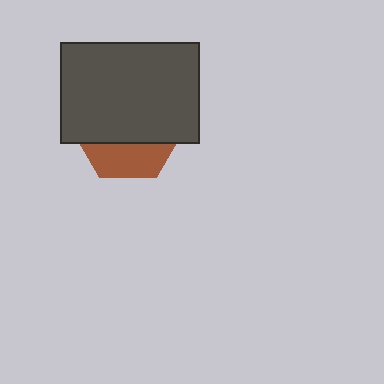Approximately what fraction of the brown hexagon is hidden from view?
Roughly 70% of the brown hexagon is hidden behind the dark gray rectangle.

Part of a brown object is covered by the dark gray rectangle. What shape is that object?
It is a hexagon.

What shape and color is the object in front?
The object in front is a dark gray rectangle.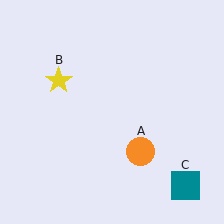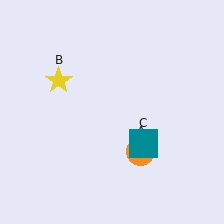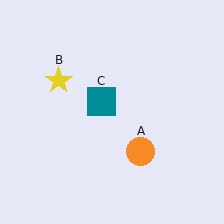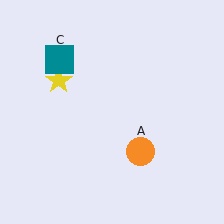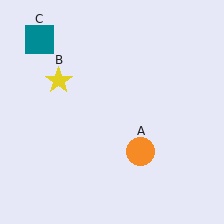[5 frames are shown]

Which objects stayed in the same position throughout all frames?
Orange circle (object A) and yellow star (object B) remained stationary.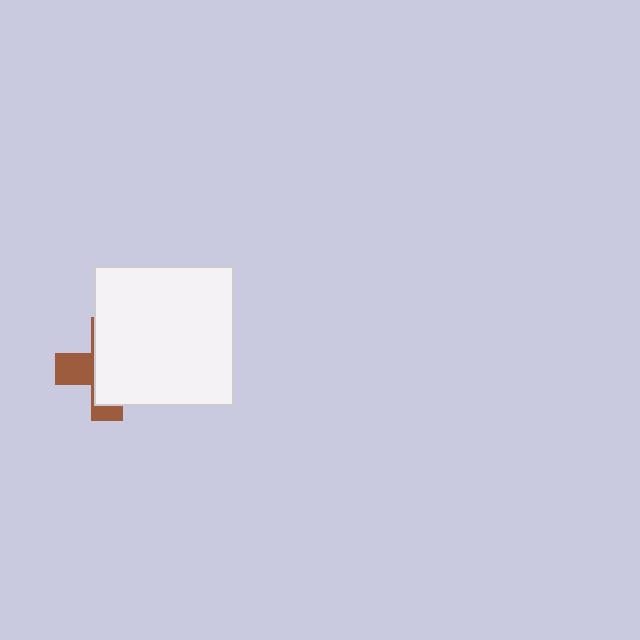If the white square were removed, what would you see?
You would see the complete brown cross.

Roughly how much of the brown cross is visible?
A small part of it is visible (roughly 33%).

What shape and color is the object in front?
The object in front is a white square.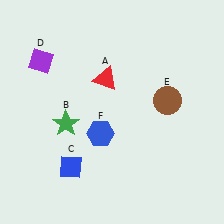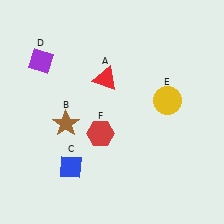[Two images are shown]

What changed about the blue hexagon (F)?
In Image 1, F is blue. In Image 2, it changed to red.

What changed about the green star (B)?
In Image 1, B is green. In Image 2, it changed to brown.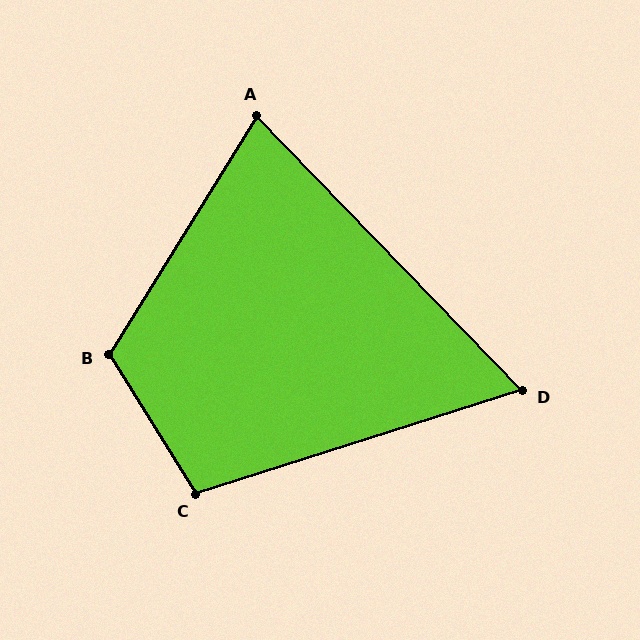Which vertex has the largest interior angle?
B, at approximately 116 degrees.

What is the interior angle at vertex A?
Approximately 76 degrees (acute).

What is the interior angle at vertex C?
Approximately 104 degrees (obtuse).